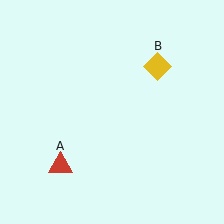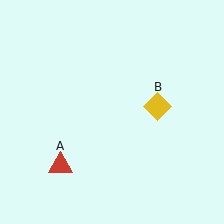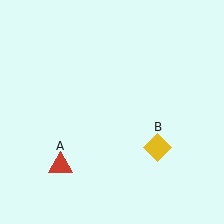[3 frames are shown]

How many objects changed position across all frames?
1 object changed position: yellow diamond (object B).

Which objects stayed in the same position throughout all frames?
Red triangle (object A) remained stationary.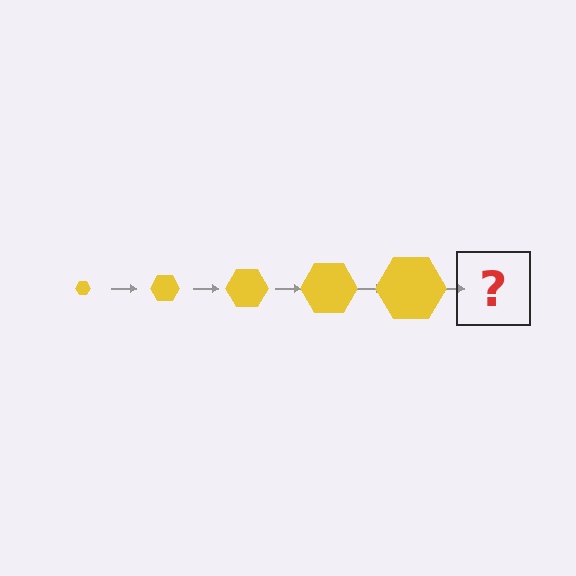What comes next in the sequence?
The next element should be a yellow hexagon, larger than the previous one.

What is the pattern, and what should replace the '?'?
The pattern is that the hexagon gets progressively larger each step. The '?' should be a yellow hexagon, larger than the previous one.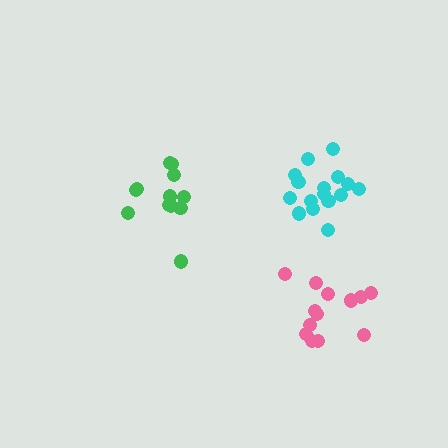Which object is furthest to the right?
The pink cluster is rightmost.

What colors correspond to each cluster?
The clusters are colored: green, cyan, pink.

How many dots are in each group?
Group 1: 12 dots, Group 2: 16 dots, Group 3: 13 dots (41 total).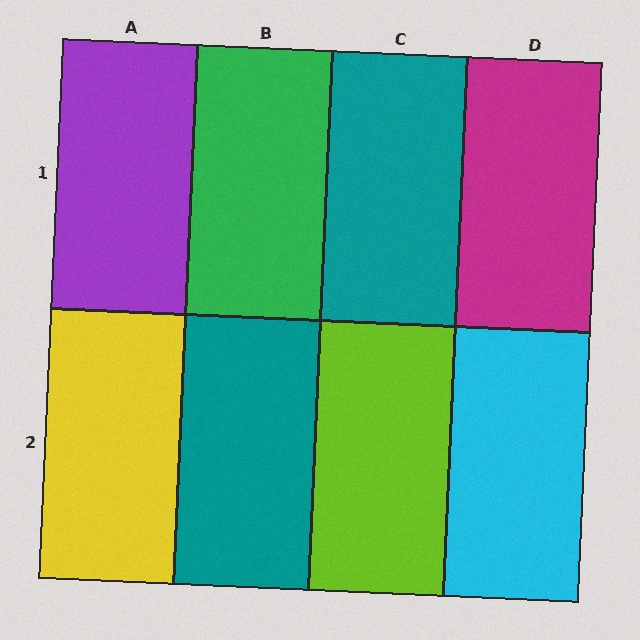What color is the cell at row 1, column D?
Magenta.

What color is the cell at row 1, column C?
Teal.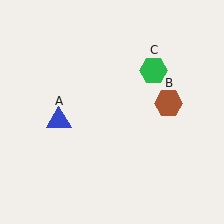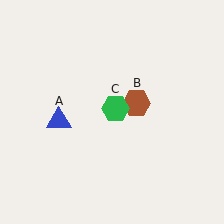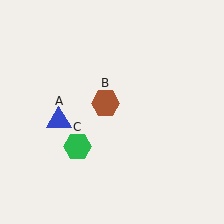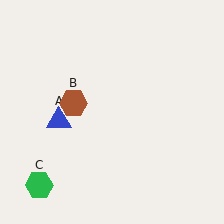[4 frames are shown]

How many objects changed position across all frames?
2 objects changed position: brown hexagon (object B), green hexagon (object C).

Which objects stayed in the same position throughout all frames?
Blue triangle (object A) remained stationary.